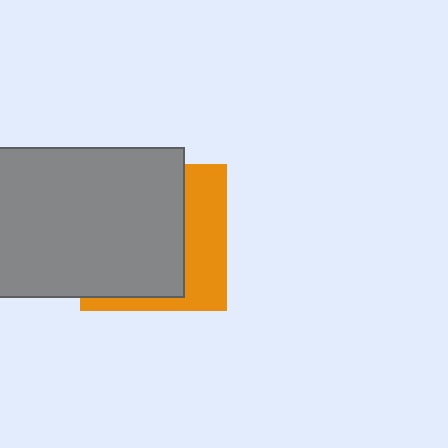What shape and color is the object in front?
The object in front is a gray rectangle.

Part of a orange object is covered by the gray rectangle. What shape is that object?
It is a square.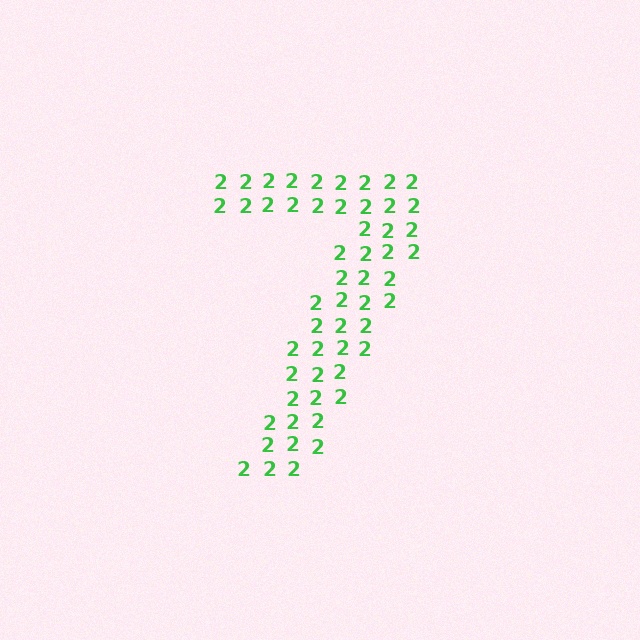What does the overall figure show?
The overall figure shows the digit 7.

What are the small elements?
The small elements are digit 2's.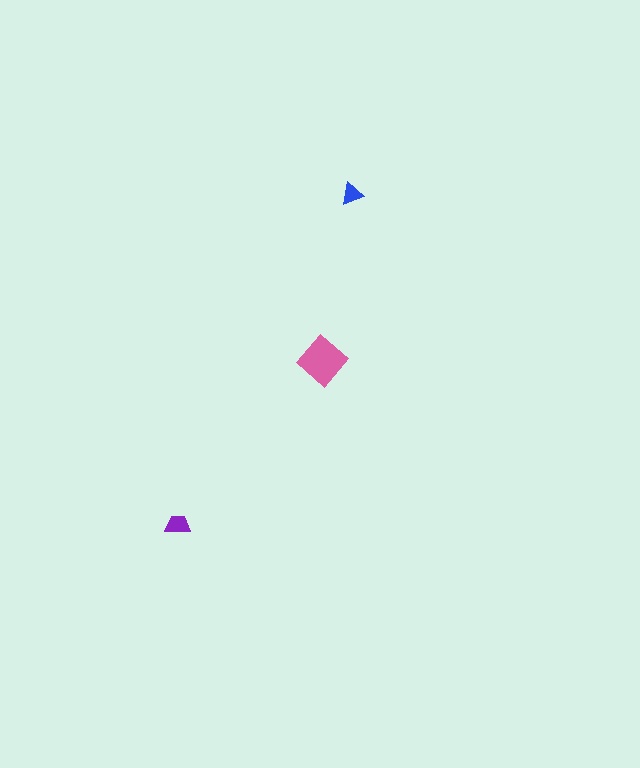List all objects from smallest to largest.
The blue triangle, the purple trapezoid, the pink diamond.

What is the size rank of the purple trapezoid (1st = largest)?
2nd.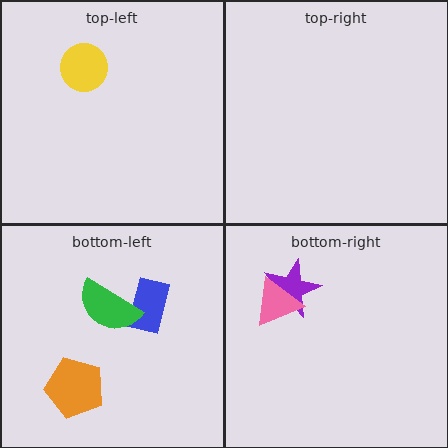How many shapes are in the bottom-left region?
3.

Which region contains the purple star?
The bottom-right region.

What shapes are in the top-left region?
The yellow circle.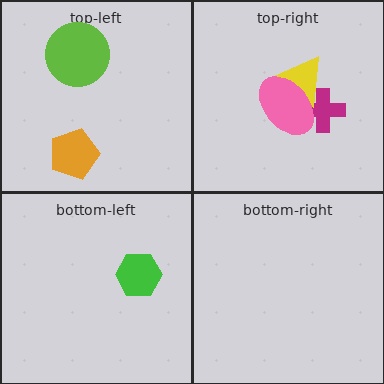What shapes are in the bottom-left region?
The green hexagon.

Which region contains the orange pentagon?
The top-left region.